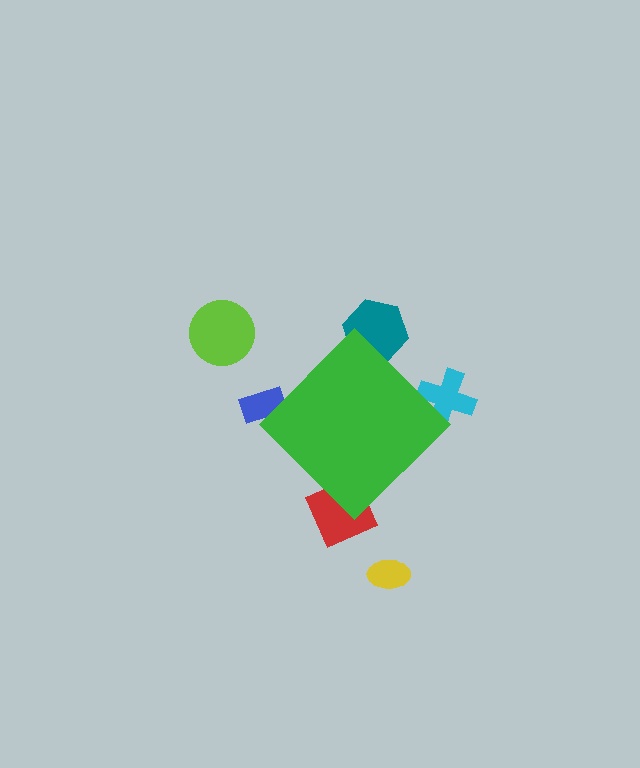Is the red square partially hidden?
Yes, the red square is partially hidden behind the green diamond.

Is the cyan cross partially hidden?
Yes, the cyan cross is partially hidden behind the green diamond.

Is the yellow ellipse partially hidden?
No, the yellow ellipse is fully visible.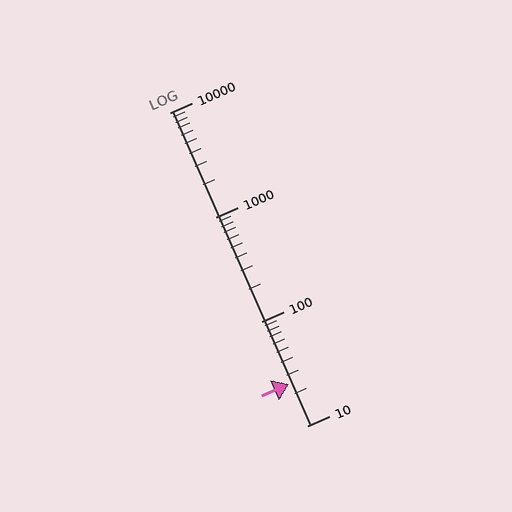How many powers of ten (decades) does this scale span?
The scale spans 3 decades, from 10 to 10000.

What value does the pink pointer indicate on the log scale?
The pointer indicates approximately 25.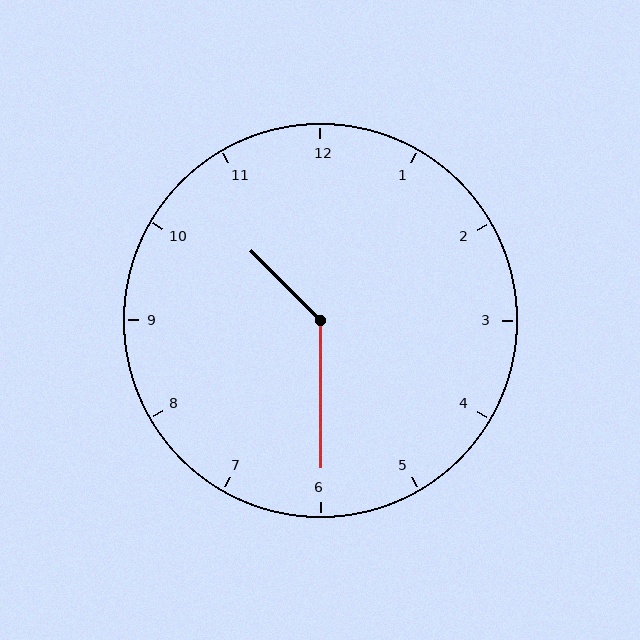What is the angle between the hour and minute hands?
Approximately 135 degrees.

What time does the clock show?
10:30.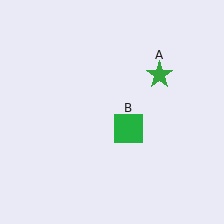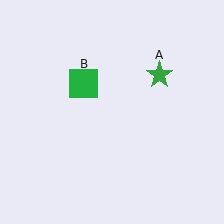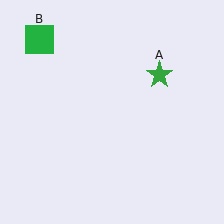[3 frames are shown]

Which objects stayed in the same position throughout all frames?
Green star (object A) remained stationary.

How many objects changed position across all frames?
1 object changed position: green square (object B).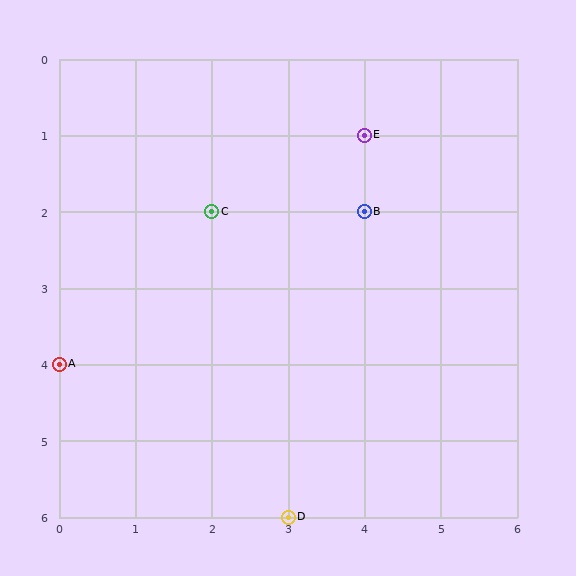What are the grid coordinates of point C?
Point C is at grid coordinates (2, 2).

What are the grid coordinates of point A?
Point A is at grid coordinates (0, 4).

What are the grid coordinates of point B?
Point B is at grid coordinates (4, 2).